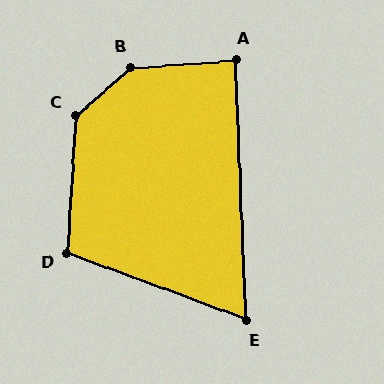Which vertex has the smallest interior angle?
E, at approximately 67 degrees.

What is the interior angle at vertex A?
Approximately 88 degrees (approximately right).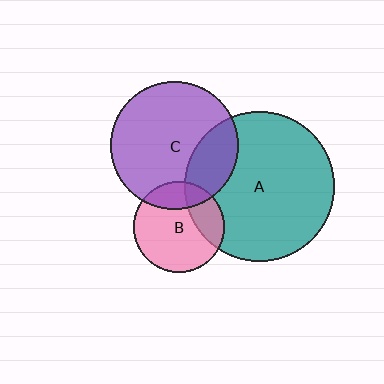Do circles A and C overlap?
Yes.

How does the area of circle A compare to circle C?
Approximately 1.4 times.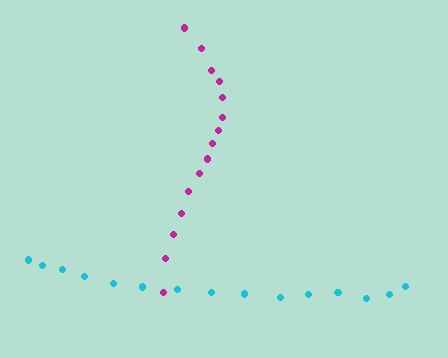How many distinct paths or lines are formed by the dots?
There are 2 distinct paths.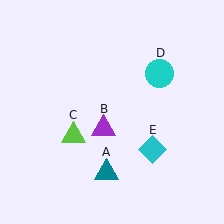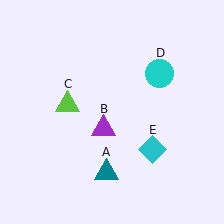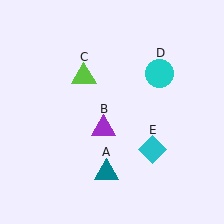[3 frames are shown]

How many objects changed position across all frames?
1 object changed position: lime triangle (object C).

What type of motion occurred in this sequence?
The lime triangle (object C) rotated clockwise around the center of the scene.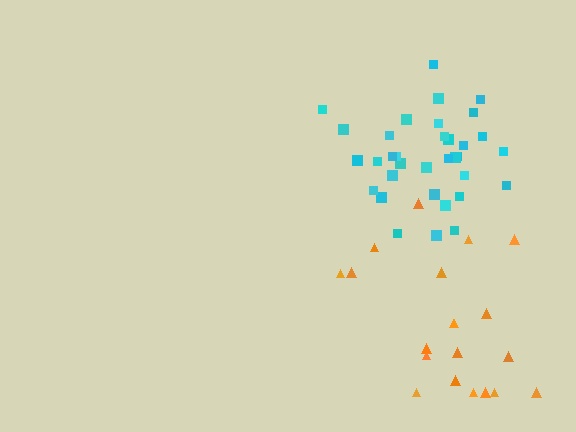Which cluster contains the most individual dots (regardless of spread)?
Cyan (34).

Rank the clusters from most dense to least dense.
cyan, orange.